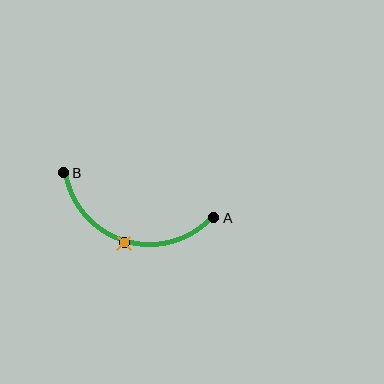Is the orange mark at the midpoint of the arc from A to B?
Yes. The orange mark lies on the arc at equal arc-length from both A and B — it is the arc midpoint.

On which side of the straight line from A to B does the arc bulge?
The arc bulges below the straight line connecting A and B.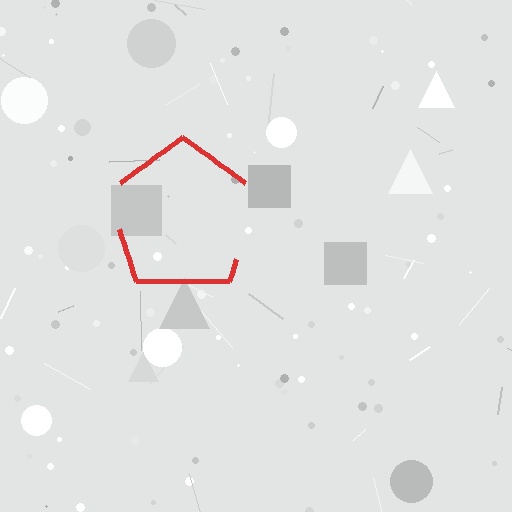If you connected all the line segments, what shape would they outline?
They would outline a pentagon.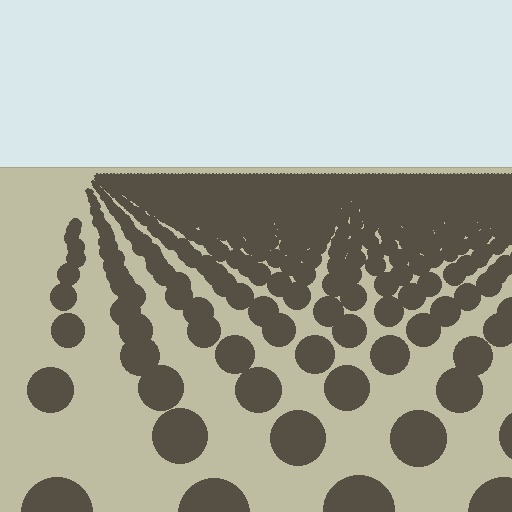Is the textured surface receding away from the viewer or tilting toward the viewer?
The surface is receding away from the viewer. Texture elements get smaller and denser toward the top.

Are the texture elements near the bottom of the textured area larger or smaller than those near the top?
Larger. Near the bottom, elements are closer to the viewer and appear at a bigger on-screen size.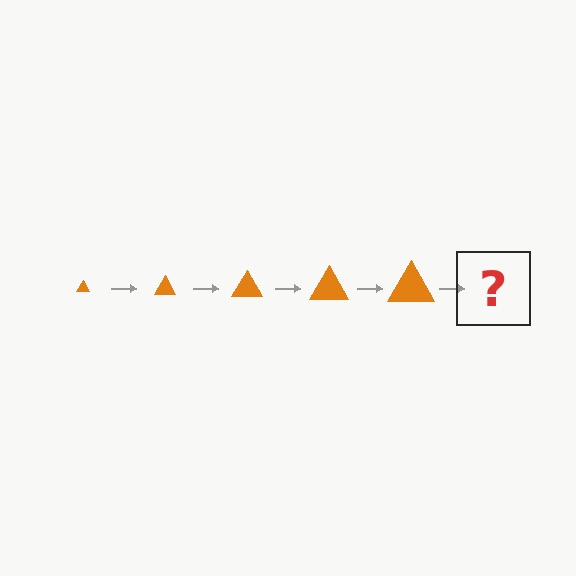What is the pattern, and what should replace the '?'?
The pattern is that the triangle gets progressively larger each step. The '?' should be an orange triangle, larger than the previous one.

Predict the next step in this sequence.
The next step is an orange triangle, larger than the previous one.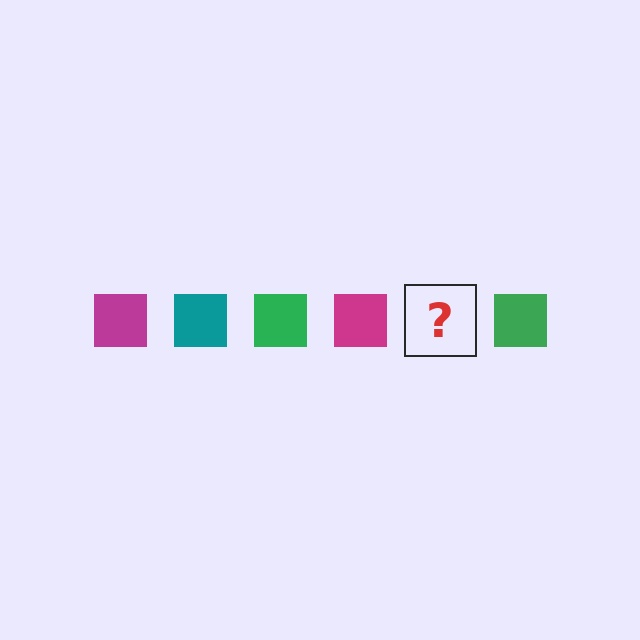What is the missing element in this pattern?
The missing element is a teal square.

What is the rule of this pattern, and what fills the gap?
The rule is that the pattern cycles through magenta, teal, green squares. The gap should be filled with a teal square.